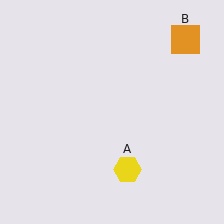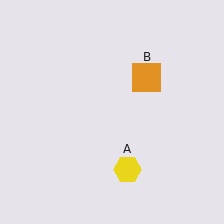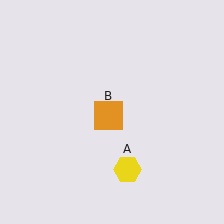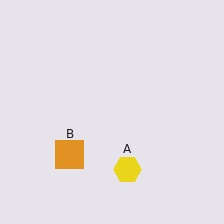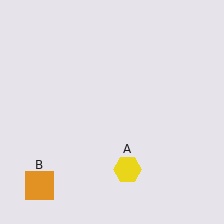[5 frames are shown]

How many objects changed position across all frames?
1 object changed position: orange square (object B).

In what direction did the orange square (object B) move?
The orange square (object B) moved down and to the left.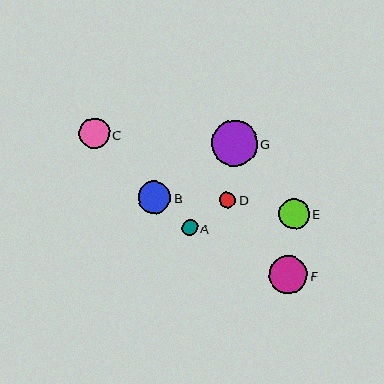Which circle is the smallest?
Circle A is the smallest with a size of approximately 16 pixels.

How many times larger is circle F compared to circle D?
Circle F is approximately 2.3 times the size of circle D.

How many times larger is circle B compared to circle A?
Circle B is approximately 2.0 times the size of circle A.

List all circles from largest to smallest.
From largest to smallest: G, F, B, E, C, D, A.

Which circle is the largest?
Circle G is the largest with a size of approximately 46 pixels.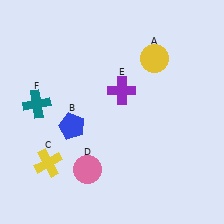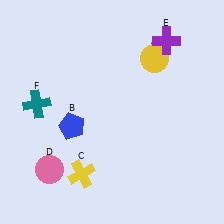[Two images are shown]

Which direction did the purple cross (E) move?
The purple cross (E) moved up.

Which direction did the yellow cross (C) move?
The yellow cross (C) moved right.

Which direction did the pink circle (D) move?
The pink circle (D) moved left.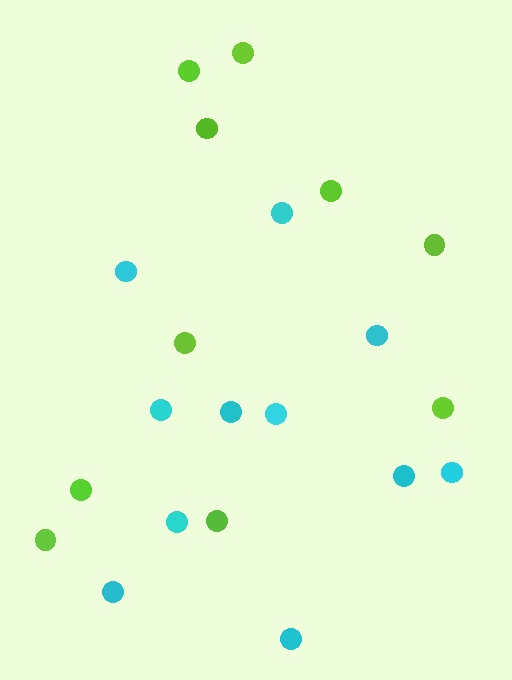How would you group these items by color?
There are 2 groups: one group of lime circles (10) and one group of cyan circles (11).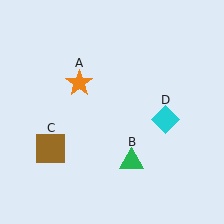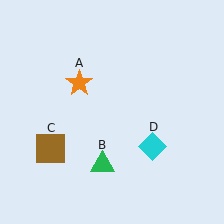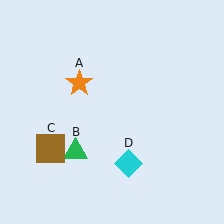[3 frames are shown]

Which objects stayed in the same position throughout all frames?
Orange star (object A) and brown square (object C) remained stationary.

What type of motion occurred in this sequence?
The green triangle (object B), cyan diamond (object D) rotated clockwise around the center of the scene.